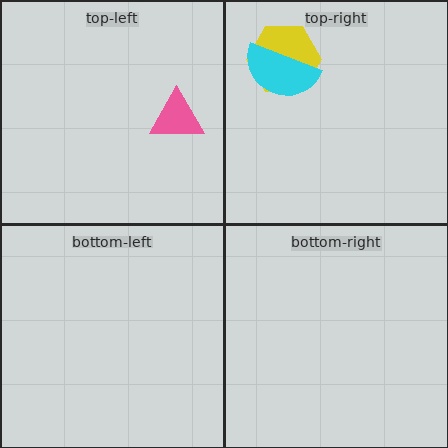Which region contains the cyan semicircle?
The top-right region.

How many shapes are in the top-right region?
2.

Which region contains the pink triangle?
The top-left region.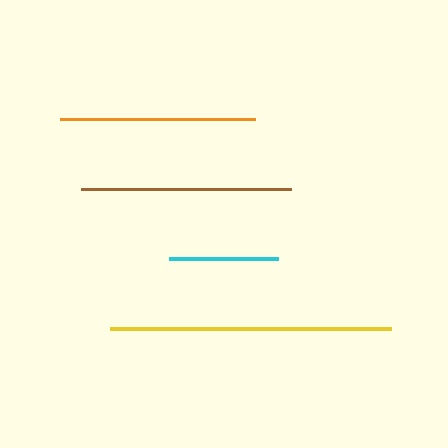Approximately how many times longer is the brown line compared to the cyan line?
The brown line is approximately 1.9 times the length of the cyan line.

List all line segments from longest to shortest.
From longest to shortest: yellow, brown, orange, cyan.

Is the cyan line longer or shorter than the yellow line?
The yellow line is longer than the cyan line.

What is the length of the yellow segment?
The yellow segment is approximately 281 pixels long.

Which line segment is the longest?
The yellow line is the longest at approximately 281 pixels.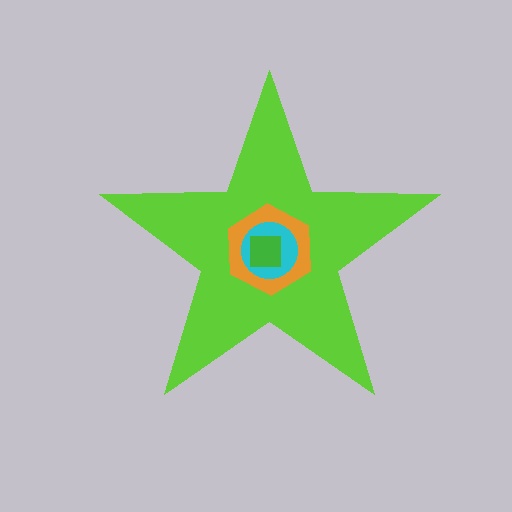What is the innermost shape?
The green square.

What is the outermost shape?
The lime star.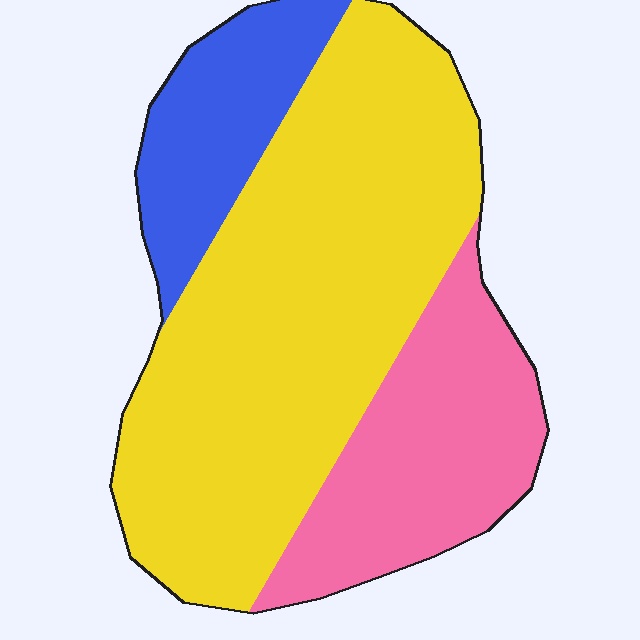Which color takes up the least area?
Blue, at roughly 15%.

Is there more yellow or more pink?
Yellow.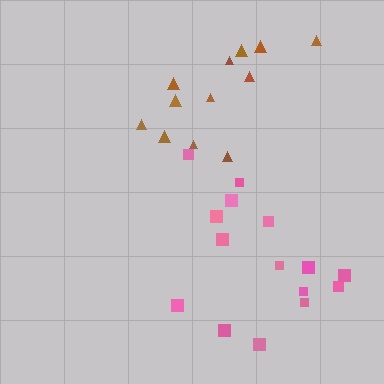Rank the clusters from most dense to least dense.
pink, brown.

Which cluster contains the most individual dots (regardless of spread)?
Pink (15).